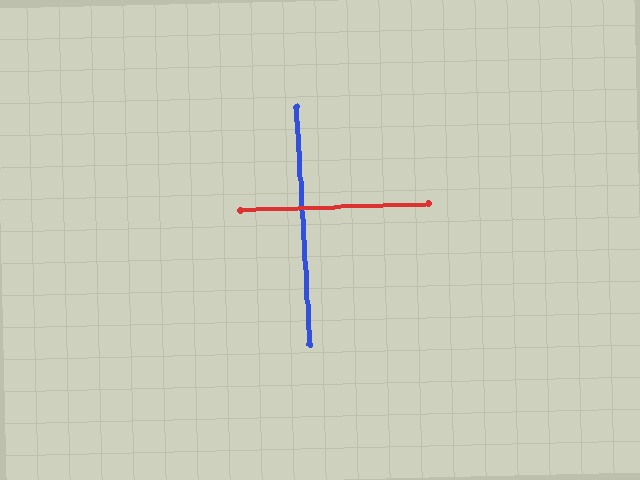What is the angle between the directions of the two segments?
Approximately 89 degrees.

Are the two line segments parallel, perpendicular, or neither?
Perpendicular — they meet at approximately 89°.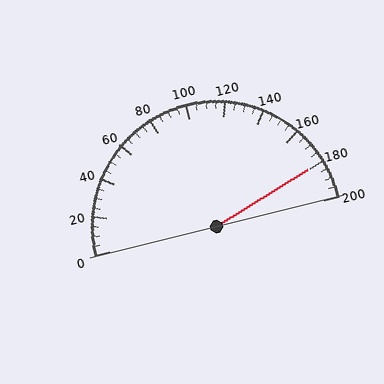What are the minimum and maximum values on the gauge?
The gauge ranges from 0 to 200.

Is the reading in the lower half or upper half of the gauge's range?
The reading is in the upper half of the range (0 to 200).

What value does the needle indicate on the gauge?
The needle indicates approximately 180.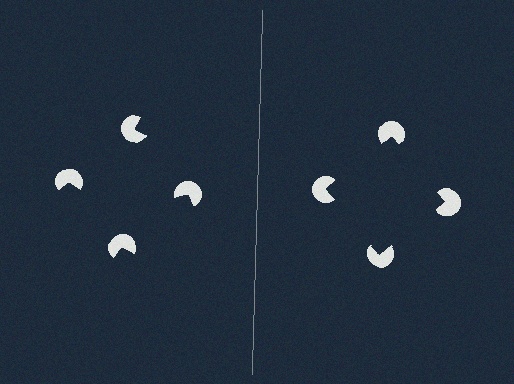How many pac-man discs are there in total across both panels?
8 — 4 on each side.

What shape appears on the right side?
An illusory square.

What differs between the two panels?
The pac-man discs are positioned identically on both sides; only the wedge orientations differ. On the right they align to a square; on the left they are misaligned.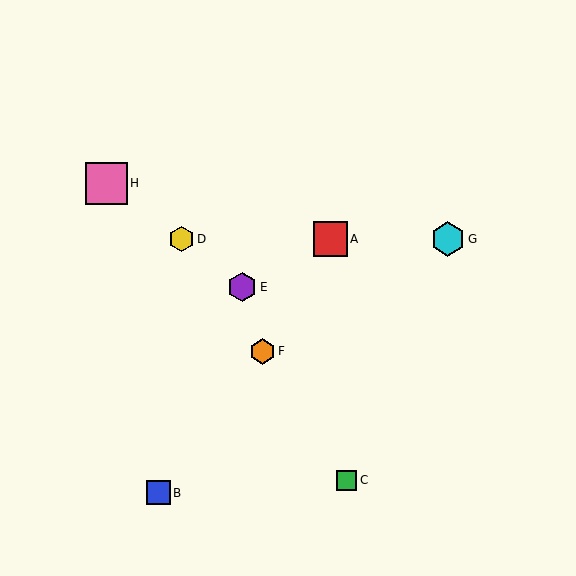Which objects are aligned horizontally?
Objects A, D, G are aligned horizontally.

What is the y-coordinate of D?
Object D is at y≈239.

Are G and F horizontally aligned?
No, G is at y≈239 and F is at y≈351.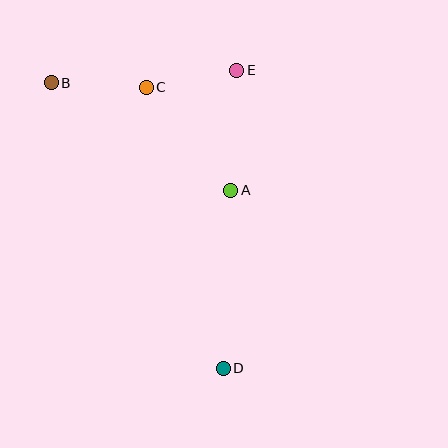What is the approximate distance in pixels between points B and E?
The distance between B and E is approximately 186 pixels.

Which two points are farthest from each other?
Points B and D are farthest from each other.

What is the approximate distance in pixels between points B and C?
The distance between B and C is approximately 95 pixels.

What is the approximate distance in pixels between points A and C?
The distance between A and C is approximately 133 pixels.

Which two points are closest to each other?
Points C and E are closest to each other.